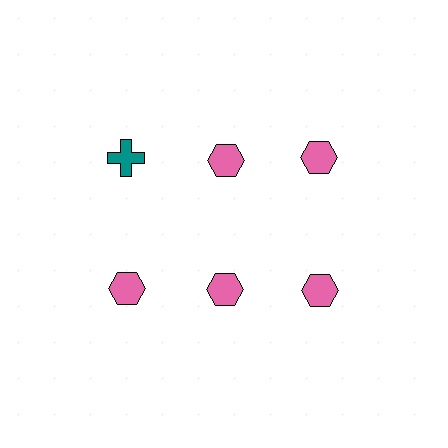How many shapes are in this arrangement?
There are 6 shapes arranged in a grid pattern.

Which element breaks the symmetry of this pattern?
The teal cross in the top row, leftmost column breaks the symmetry. All other shapes are pink hexagons.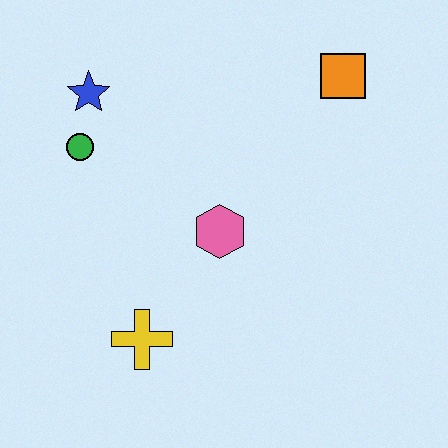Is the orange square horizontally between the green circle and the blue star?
No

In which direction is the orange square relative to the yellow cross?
The orange square is above the yellow cross.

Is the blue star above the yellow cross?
Yes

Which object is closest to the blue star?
The green circle is closest to the blue star.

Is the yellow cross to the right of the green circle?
Yes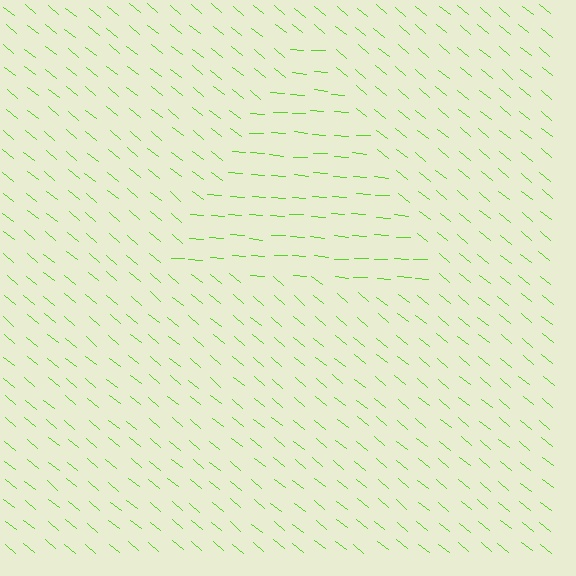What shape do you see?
I see a triangle.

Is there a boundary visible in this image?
Yes, there is a texture boundary formed by a change in line orientation.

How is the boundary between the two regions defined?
The boundary is defined purely by a change in line orientation (approximately 36 degrees difference). All lines are the same color and thickness.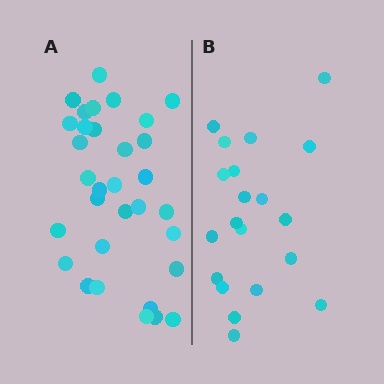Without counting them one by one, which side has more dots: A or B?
Region A (the left region) has more dots.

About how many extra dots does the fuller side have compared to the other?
Region A has roughly 12 or so more dots than region B.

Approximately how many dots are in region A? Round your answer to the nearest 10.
About 30 dots. (The exact count is 32, which rounds to 30.)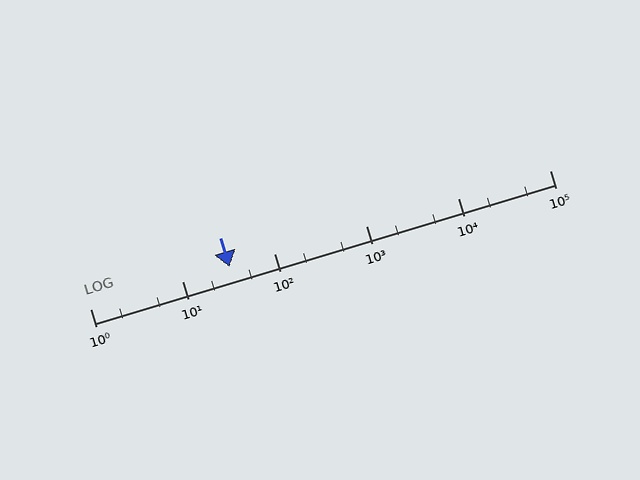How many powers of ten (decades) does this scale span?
The scale spans 5 decades, from 1 to 100000.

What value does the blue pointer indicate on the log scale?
The pointer indicates approximately 33.